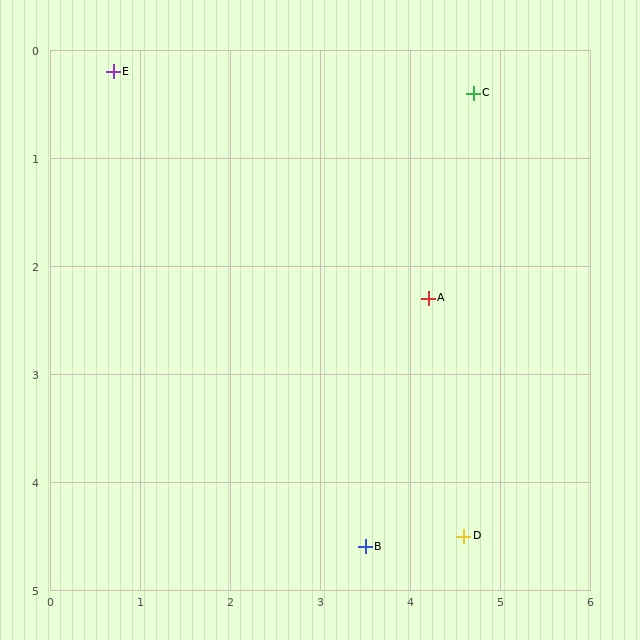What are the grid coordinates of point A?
Point A is at approximately (4.2, 2.3).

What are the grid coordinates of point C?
Point C is at approximately (4.7, 0.4).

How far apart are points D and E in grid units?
Points D and E are about 5.8 grid units apart.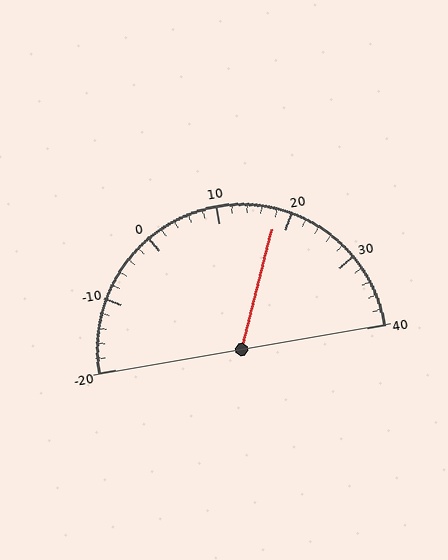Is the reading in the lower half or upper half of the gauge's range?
The reading is in the upper half of the range (-20 to 40).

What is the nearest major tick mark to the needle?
The nearest major tick mark is 20.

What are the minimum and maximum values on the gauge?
The gauge ranges from -20 to 40.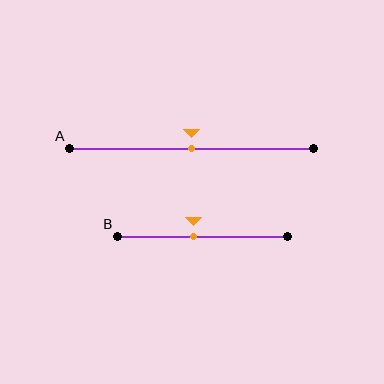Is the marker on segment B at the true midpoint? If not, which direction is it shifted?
No, the marker on segment B is shifted to the left by about 6% of the segment length.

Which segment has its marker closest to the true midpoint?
Segment A has its marker closest to the true midpoint.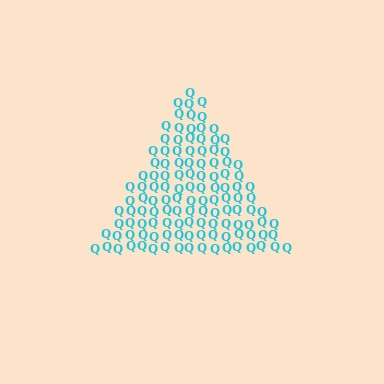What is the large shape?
The large shape is a triangle.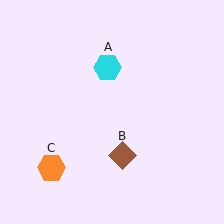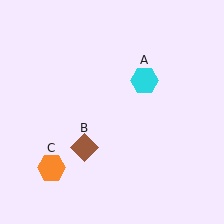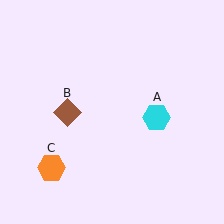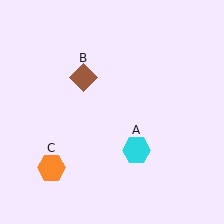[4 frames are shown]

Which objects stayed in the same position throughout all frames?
Orange hexagon (object C) remained stationary.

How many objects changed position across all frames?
2 objects changed position: cyan hexagon (object A), brown diamond (object B).